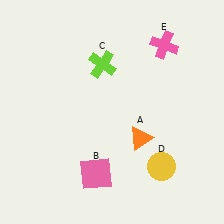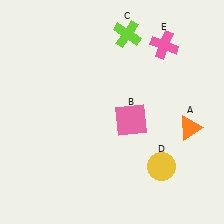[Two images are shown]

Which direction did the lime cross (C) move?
The lime cross (C) moved up.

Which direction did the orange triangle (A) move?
The orange triangle (A) moved right.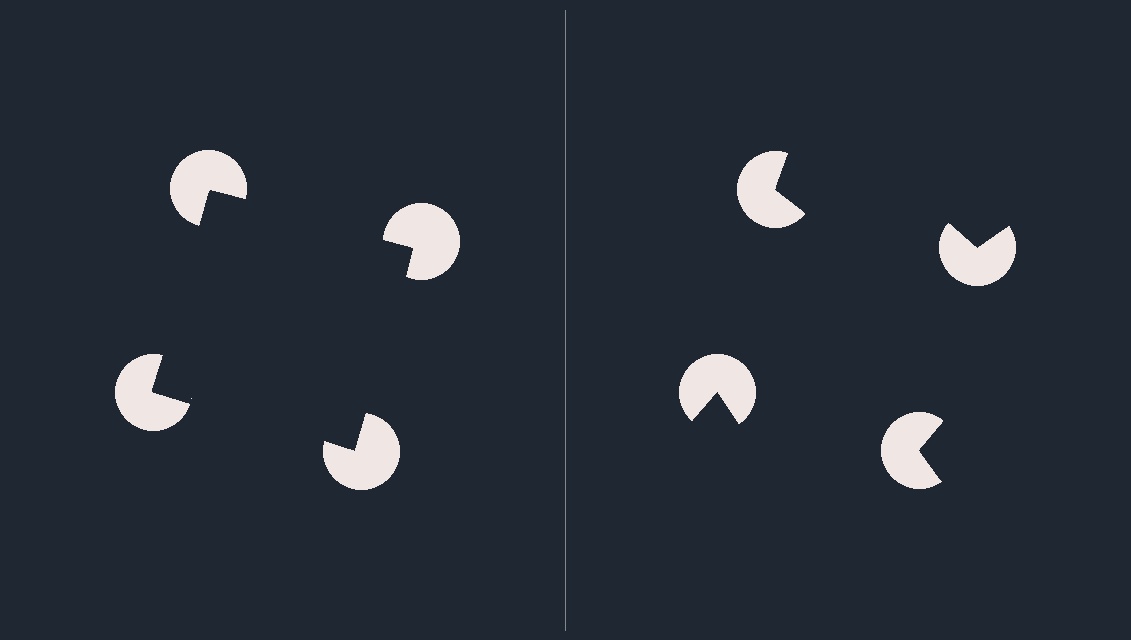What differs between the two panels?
The pac-man discs are positioned identically on both sides; only the wedge orientations differ. On the left they align to a square; on the right they are misaligned.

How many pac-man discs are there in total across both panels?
8 — 4 on each side.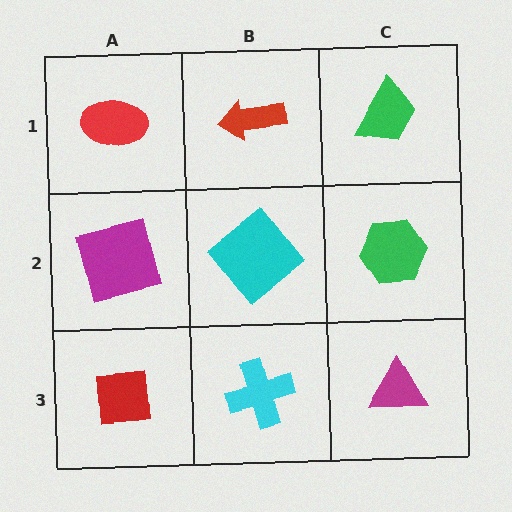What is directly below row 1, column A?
A magenta square.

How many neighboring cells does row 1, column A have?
2.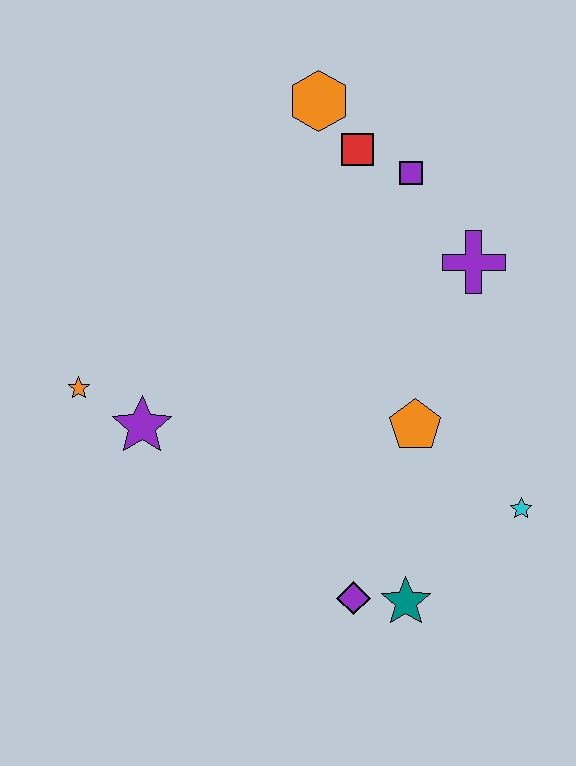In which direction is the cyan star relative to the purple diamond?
The cyan star is to the right of the purple diamond.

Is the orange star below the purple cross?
Yes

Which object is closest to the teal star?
The purple diamond is closest to the teal star.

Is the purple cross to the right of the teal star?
Yes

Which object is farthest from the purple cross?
The orange star is farthest from the purple cross.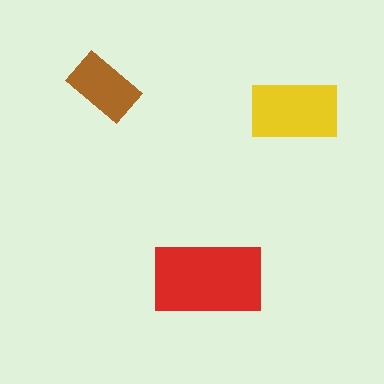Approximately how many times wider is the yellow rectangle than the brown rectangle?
About 1.5 times wider.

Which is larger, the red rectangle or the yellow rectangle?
The red one.